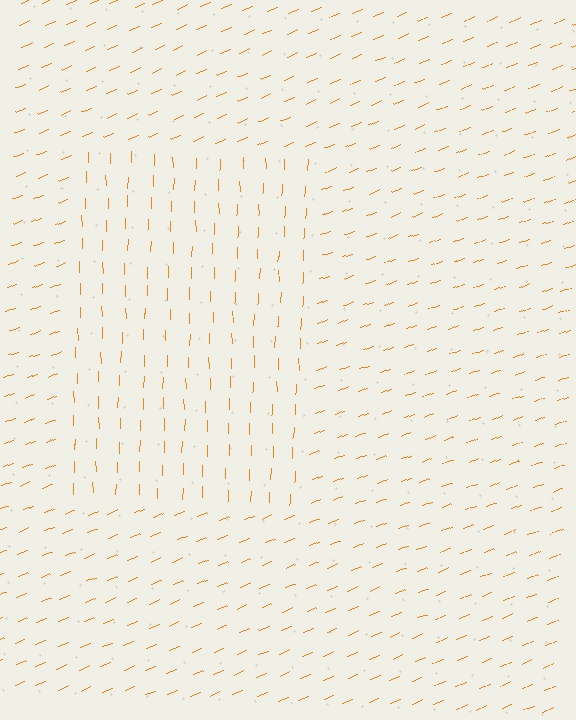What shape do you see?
I see a rectangle.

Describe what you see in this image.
The image is filled with small orange line segments. A rectangle region in the image has lines oriented differently from the surrounding lines, creating a visible texture boundary.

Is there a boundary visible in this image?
Yes, there is a texture boundary formed by a change in line orientation.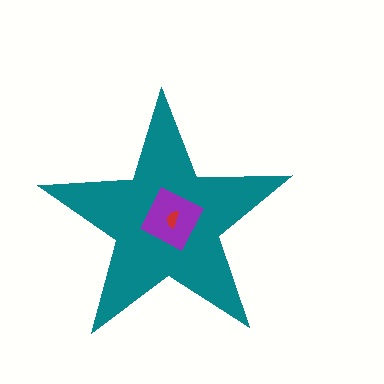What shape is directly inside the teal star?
The purple diamond.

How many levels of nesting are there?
3.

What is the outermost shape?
The teal star.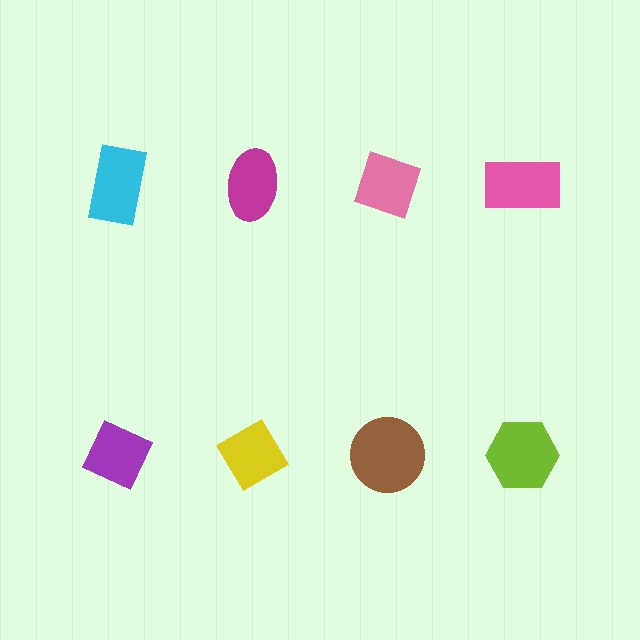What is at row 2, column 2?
A yellow diamond.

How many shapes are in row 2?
4 shapes.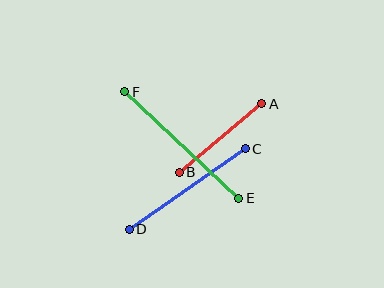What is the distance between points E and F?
The distance is approximately 156 pixels.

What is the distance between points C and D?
The distance is approximately 141 pixels.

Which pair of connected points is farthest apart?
Points E and F are farthest apart.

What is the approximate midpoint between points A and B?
The midpoint is at approximately (220, 138) pixels.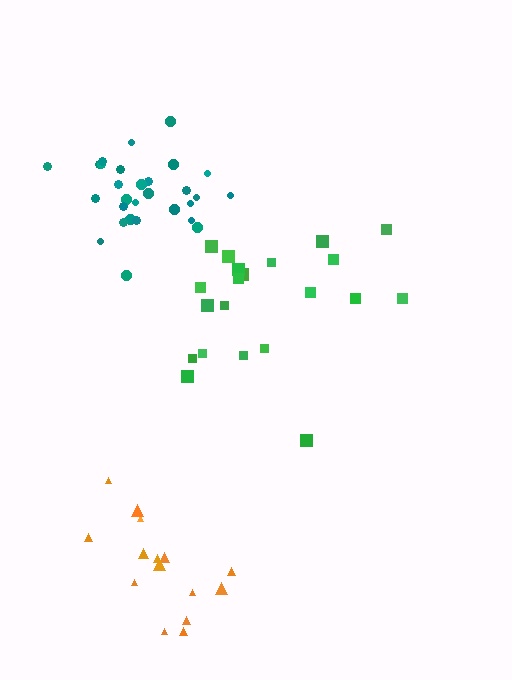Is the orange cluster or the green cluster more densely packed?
Orange.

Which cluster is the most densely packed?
Teal.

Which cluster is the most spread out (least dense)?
Green.